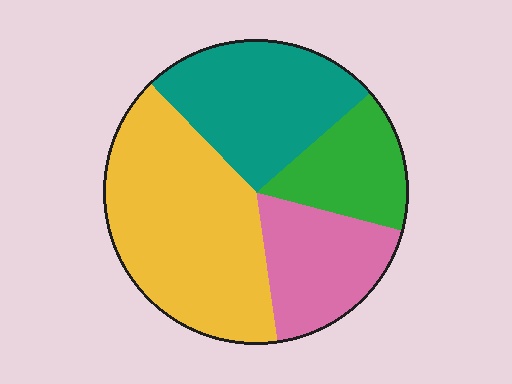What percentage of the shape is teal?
Teal takes up between a quarter and a half of the shape.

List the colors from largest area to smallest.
From largest to smallest: yellow, teal, pink, green.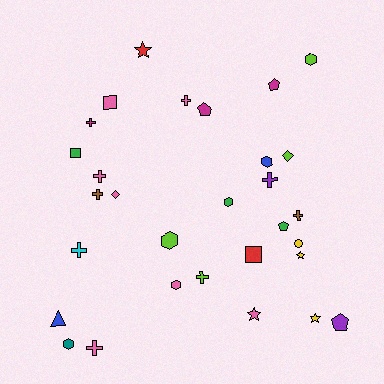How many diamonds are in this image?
There are 2 diamonds.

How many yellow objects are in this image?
There are 3 yellow objects.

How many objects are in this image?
There are 30 objects.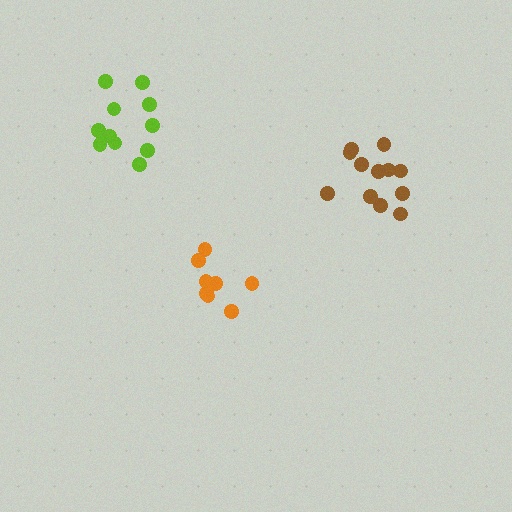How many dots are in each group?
Group 1: 8 dots, Group 2: 11 dots, Group 3: 12 dots (31 total).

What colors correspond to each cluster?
The clusters are colored: orange, lime, brown.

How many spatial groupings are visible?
There are 3 spatial groupings.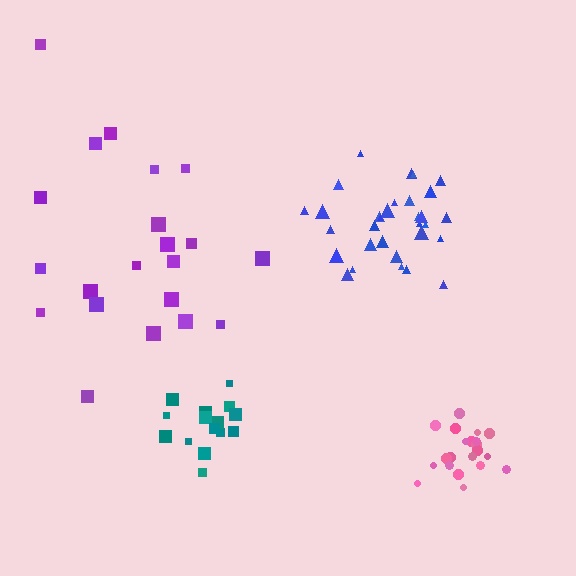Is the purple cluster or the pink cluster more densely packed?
Pink.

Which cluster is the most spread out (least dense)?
Purple.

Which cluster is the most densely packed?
Pink.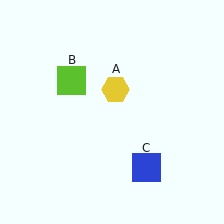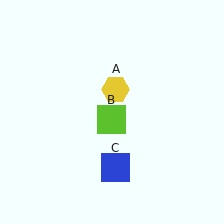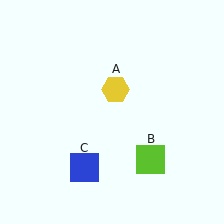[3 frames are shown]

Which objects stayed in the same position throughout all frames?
Yellow hexagon (object A) remained stationary.